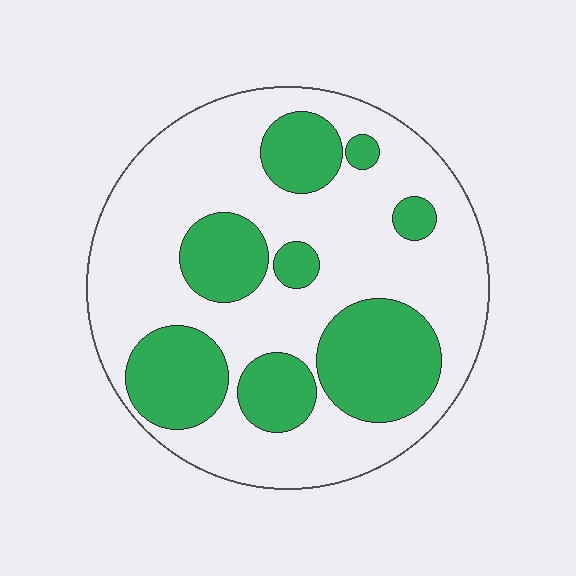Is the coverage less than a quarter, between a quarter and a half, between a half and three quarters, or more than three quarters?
Between a quarter and a half.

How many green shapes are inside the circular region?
8.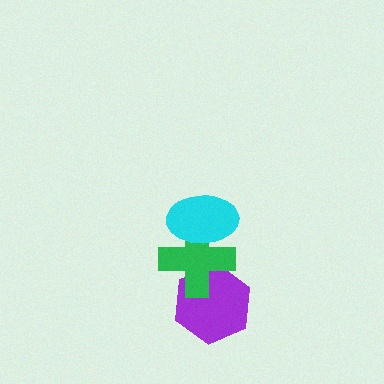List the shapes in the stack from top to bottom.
From top to bottom: the cyan ellipse, the green cross, the purple hexagon.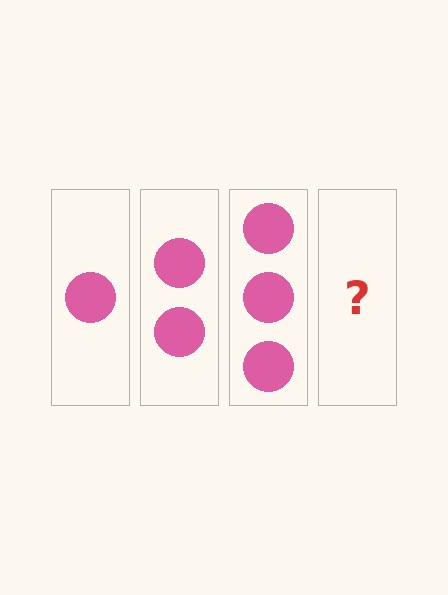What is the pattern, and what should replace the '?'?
The pattern is that each step adds one more circle. The '?' should be 4 circles.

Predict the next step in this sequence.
The next step is 4 circles.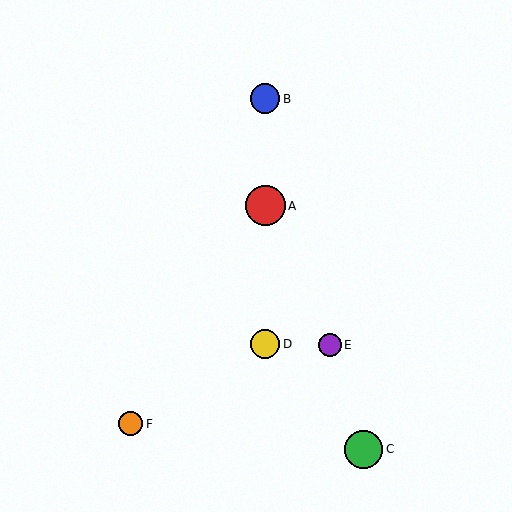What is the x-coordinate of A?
Object A is at x≈265.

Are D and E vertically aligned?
No, D is at x≈265 and E is at x≈330.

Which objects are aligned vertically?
Objects A, B, D are aligned vertically.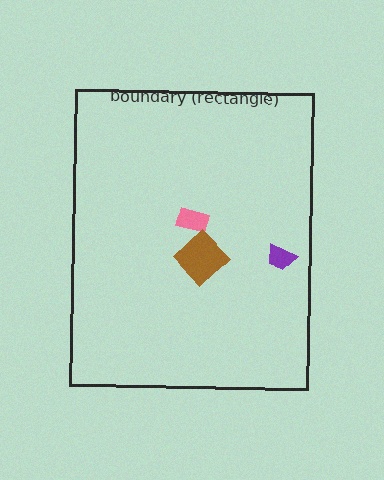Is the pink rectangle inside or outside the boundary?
Inside.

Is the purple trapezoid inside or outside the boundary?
Inside.